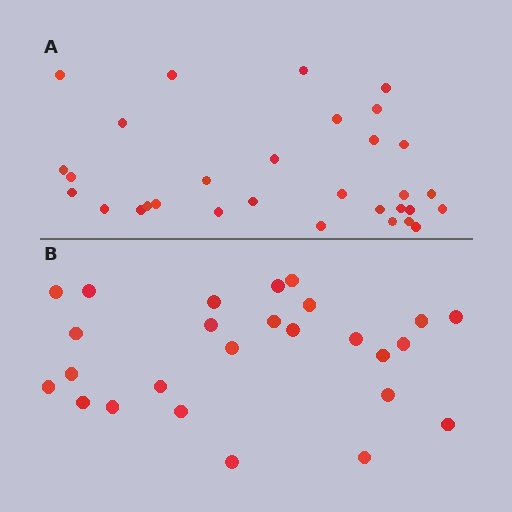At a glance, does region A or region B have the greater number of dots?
Region A (the top region) has more dots.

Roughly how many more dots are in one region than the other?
Region A has about 5 more dots than region B.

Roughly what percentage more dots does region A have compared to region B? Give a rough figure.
About 20% more.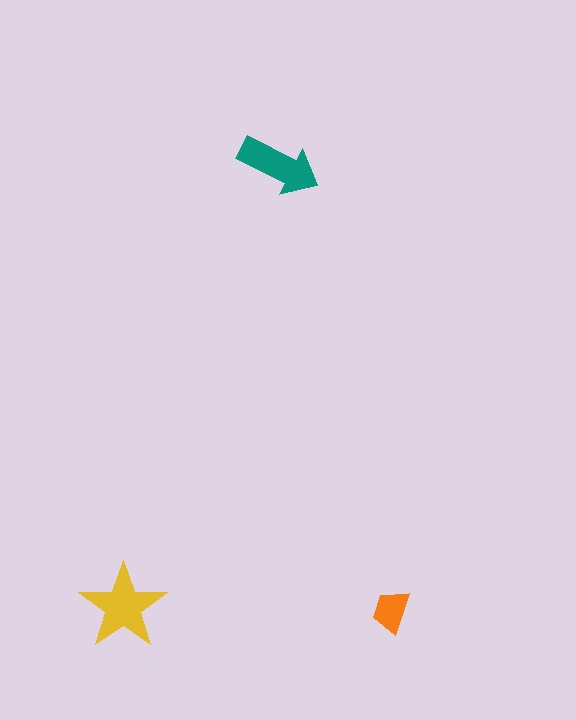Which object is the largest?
The yellow star.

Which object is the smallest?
The orange trapezoid.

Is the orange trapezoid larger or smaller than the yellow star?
Smaller.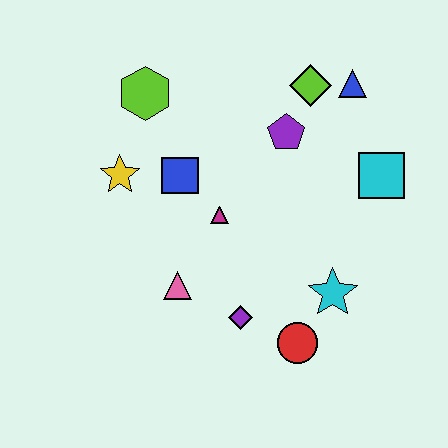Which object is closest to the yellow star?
The blue square is closest to the yellow star.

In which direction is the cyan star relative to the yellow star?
The cyan star is to the right of the yellow star.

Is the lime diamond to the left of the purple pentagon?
No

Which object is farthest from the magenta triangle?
The blue triangle is farthest from the magenta triangle.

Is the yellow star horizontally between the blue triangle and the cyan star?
No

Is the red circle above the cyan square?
No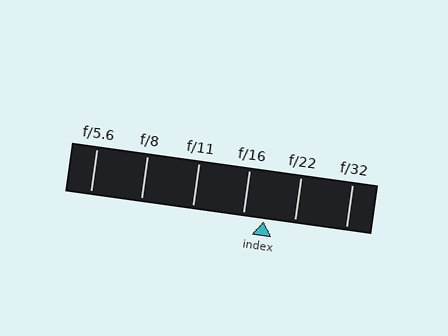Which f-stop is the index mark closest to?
The index mark is closest to f/16.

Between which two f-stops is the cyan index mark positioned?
The index mark is between f/16 and f/22.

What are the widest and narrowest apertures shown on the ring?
The widest aperture shown is f/5.6 and the narrowest is f/32.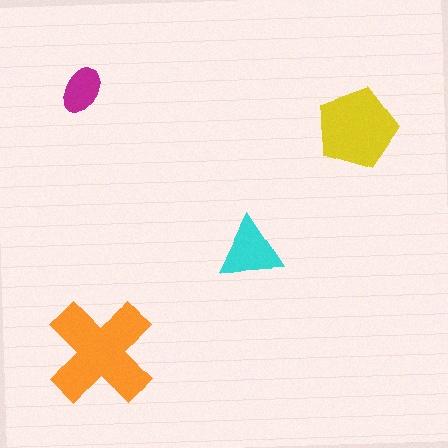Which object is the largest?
The orange cross.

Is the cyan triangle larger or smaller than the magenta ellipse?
Larger.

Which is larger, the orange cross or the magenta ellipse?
The orange cross.